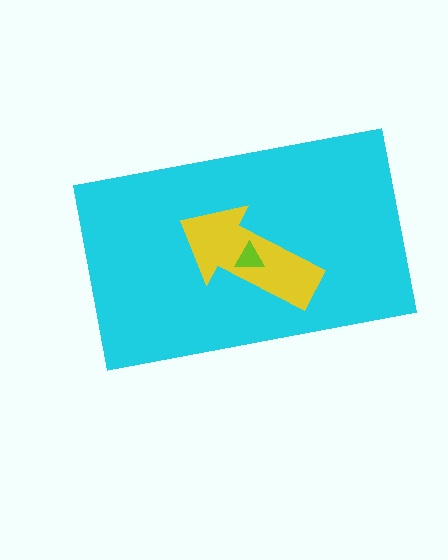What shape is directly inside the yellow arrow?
The lime triangle.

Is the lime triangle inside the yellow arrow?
Yes.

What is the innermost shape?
The lime triangle.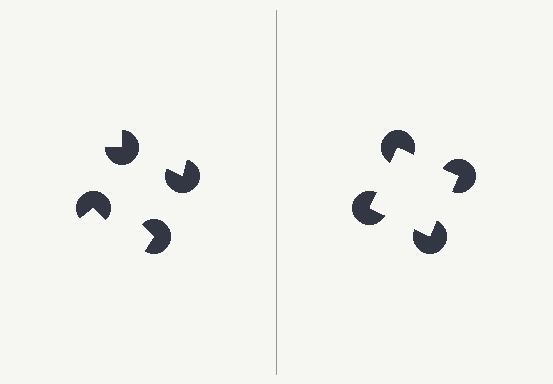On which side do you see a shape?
An illusory square appears on the right side. On the left side the wedge cuts are rotated, so no coherent shape forms.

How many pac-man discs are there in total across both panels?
8 — 4 on each side.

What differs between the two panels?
The pac-man discs are positioned identically on both sides; only the wedge orientations differ. On the right they align to a square; on the left they are misaligned.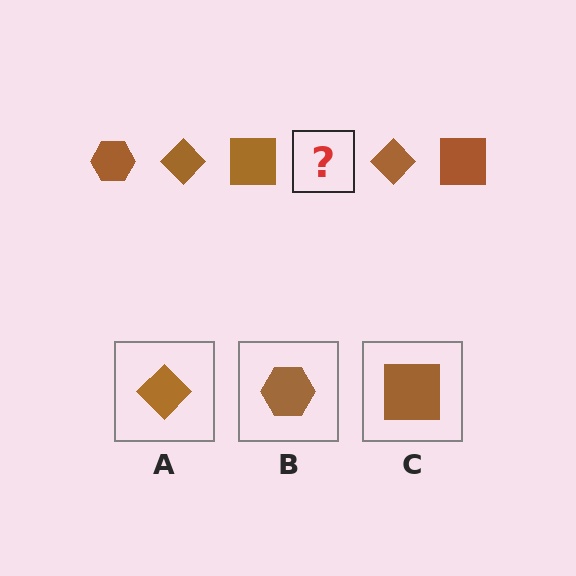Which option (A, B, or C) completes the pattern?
B.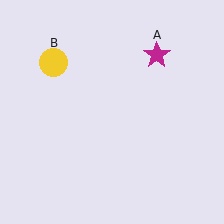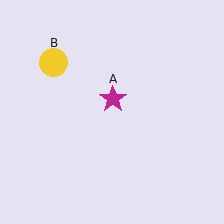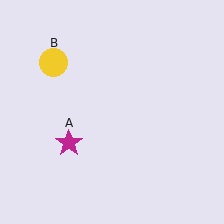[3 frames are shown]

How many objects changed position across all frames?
1 object changed position: magenta star (object A).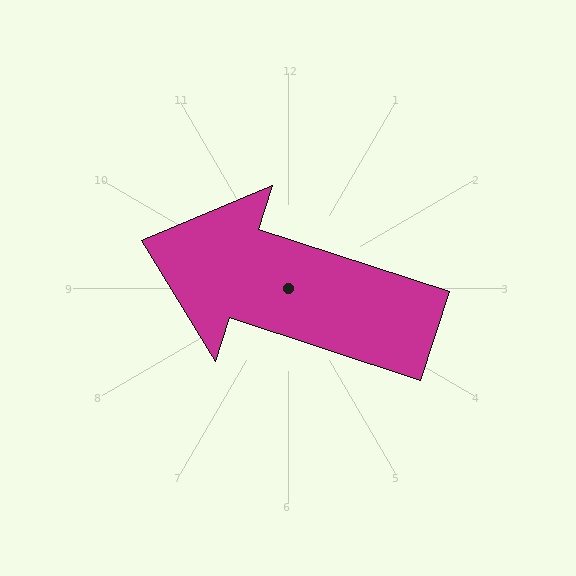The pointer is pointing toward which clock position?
Roughly 10 o'clock.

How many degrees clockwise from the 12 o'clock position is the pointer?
Approximately 288 degrees.